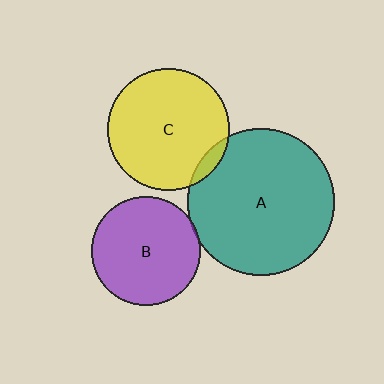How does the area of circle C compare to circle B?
Approximately 1.3 times.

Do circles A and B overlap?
Yes.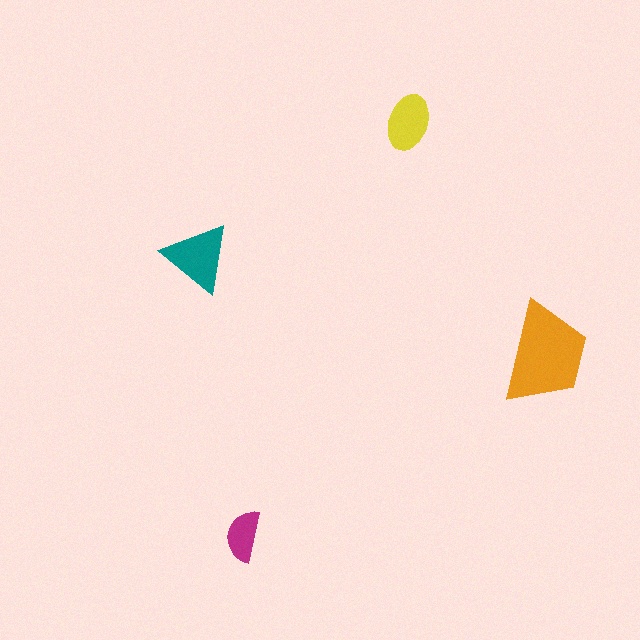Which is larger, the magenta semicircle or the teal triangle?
The teal triangle.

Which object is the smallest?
The magenta semicircle.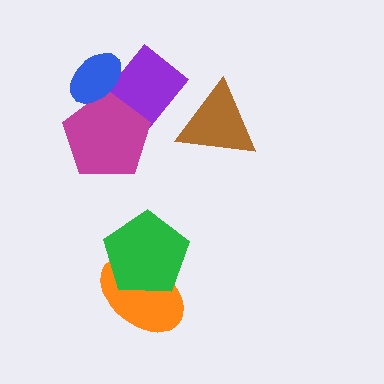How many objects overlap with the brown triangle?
1 object overlaps with the brown triangle.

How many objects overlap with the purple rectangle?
3 objects overlap with the purple rectangle.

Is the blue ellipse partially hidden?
No, no other shape covers it.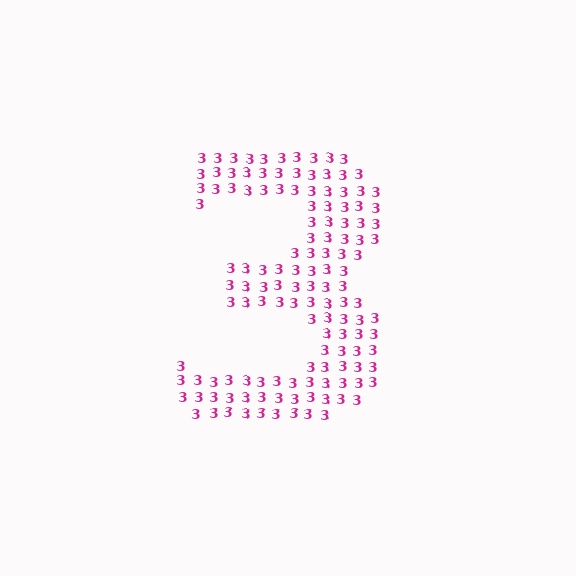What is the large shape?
The large shape is the digit 3.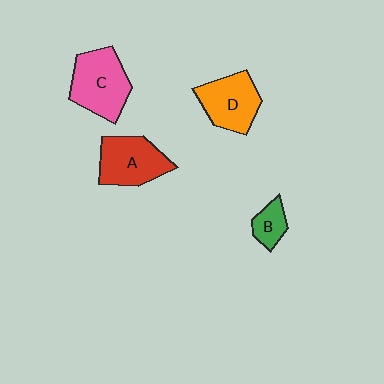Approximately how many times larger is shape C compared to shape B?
Approximately 2.6 times.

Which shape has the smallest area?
Shape B (green).